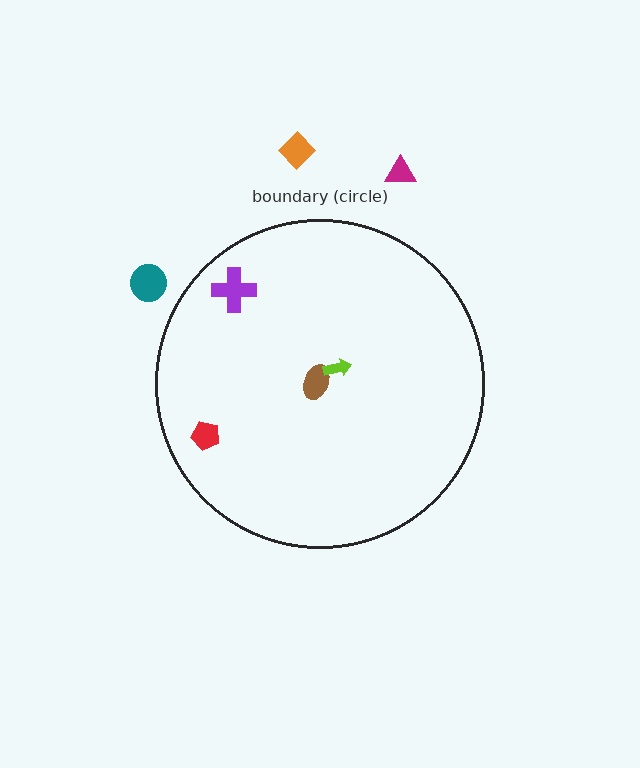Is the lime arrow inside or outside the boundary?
Inside.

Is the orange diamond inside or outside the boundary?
Outside.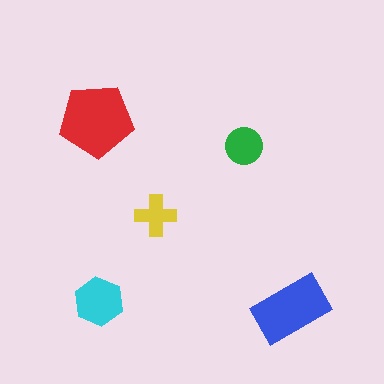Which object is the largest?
The red pentagon.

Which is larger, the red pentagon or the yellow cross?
The red pentagon.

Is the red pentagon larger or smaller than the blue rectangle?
Larger.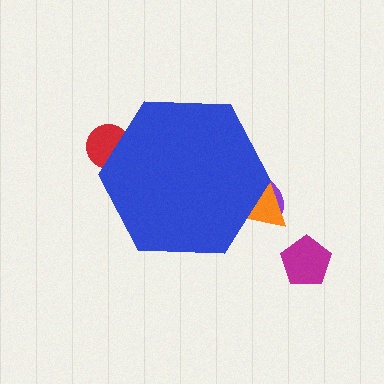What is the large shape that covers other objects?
A blue hexagon.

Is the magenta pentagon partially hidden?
No, the magenta pentagon is fully visible.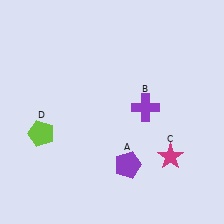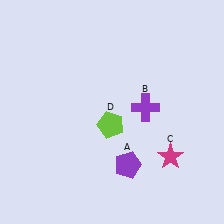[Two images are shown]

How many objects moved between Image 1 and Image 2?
1 object moved between the two images.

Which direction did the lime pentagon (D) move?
The lime pentagon (D) moved right.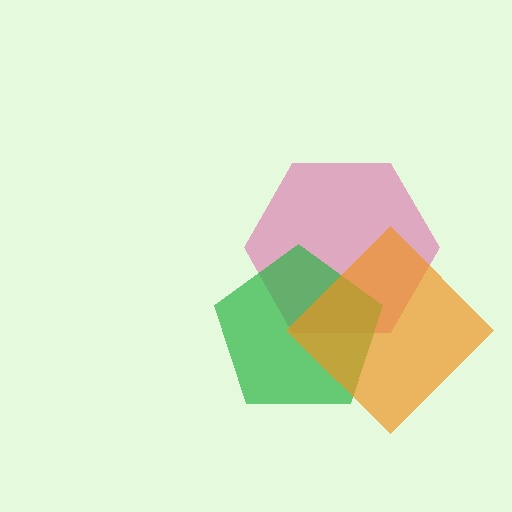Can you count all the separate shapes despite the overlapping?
Yes, there are 3 separate shapes.